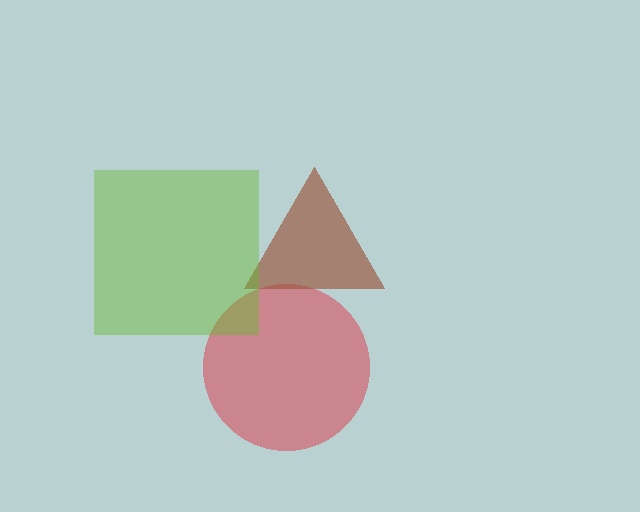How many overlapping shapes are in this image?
There are 3 overlapping shapes in the image.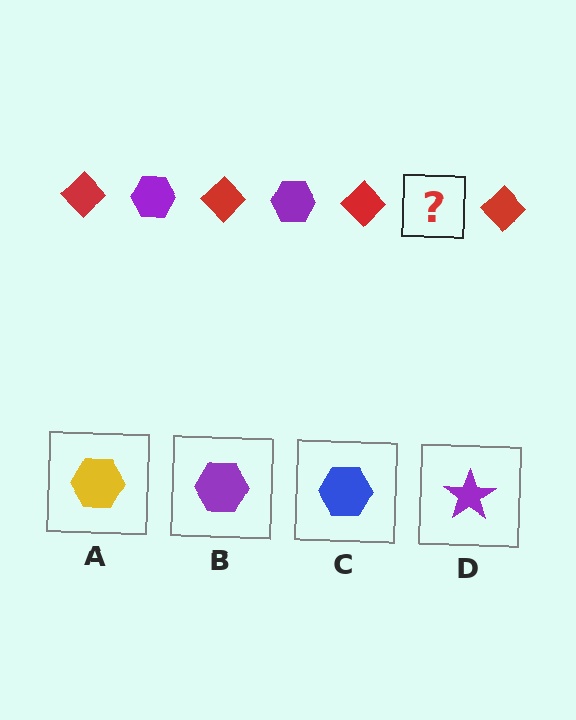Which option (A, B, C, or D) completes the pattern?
B.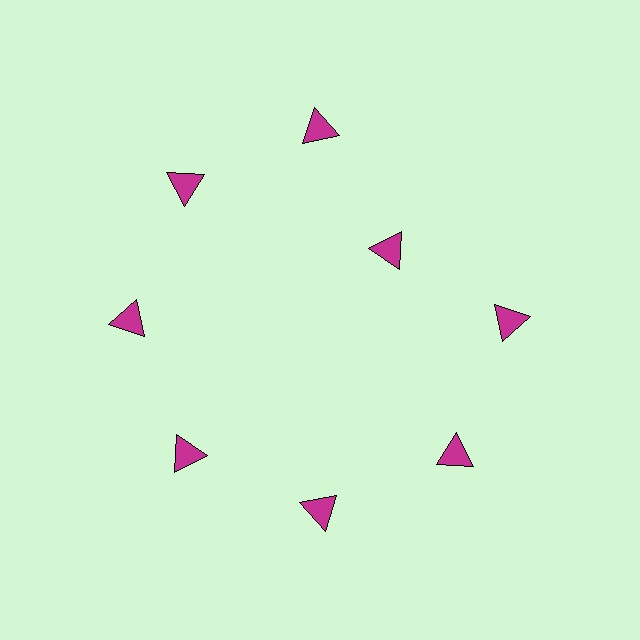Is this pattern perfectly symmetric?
No. The 8 magenta triangles are arranged in a ring, but one element near the 2 o'clock position is pulled inward toward the center, breaking the 8-fold rotational symmetry.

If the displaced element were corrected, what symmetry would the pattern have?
It would have 8-fold rotational symmetry — the pattern would map onto itself every 45 degrees.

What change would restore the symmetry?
The symmetry would be restored by moving it outward, back onto the ring so that all 8 triangles sit at equal angles and equal distance from the center.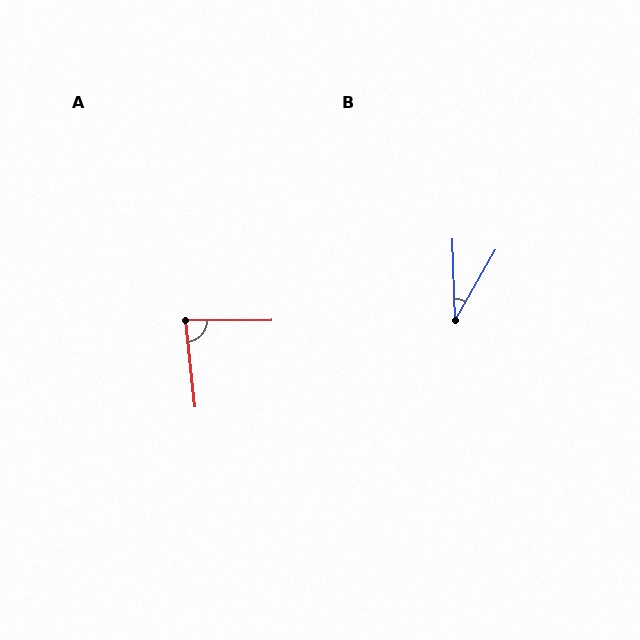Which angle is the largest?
A, at approximately 84 degrees.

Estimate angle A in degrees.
Approximately 84 degrees.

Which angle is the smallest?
B, at approximately 32 degrees.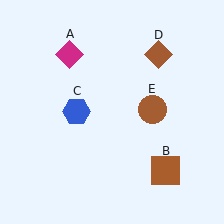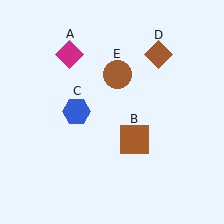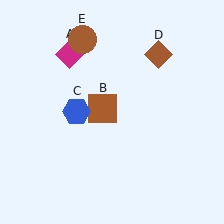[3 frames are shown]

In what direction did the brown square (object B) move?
The brown square (object B) moved up and to the left.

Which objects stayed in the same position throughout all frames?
Magenta diamond (object A) and blue hexagon (object C) and brown diamond (object D) remained stationary.